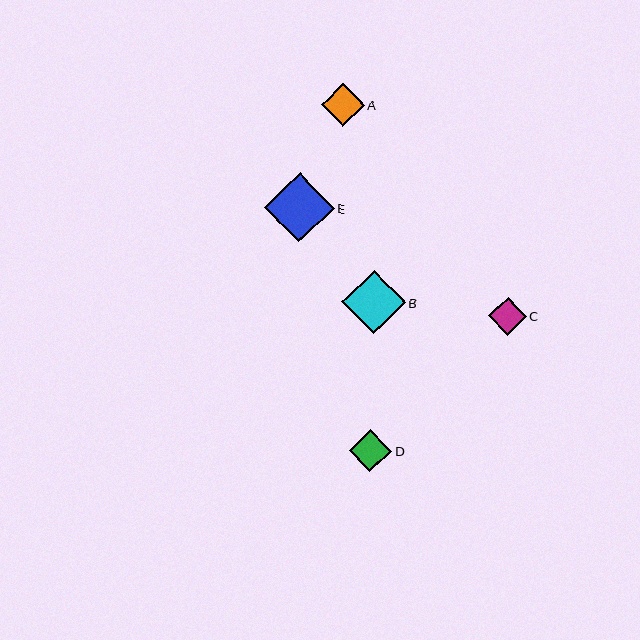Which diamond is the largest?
Diamond E is the largest with a size of approximately 69 pixels.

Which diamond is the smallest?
Diamond C is the smallest with a size of approximately 38 pixels.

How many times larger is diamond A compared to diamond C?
Diamond A is approximately 1.1 times the size of diamond C.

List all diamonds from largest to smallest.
From largest to smallest: E, B, A, D, C.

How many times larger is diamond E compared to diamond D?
Diamond E is approximately 1.6 times the size of diamond D.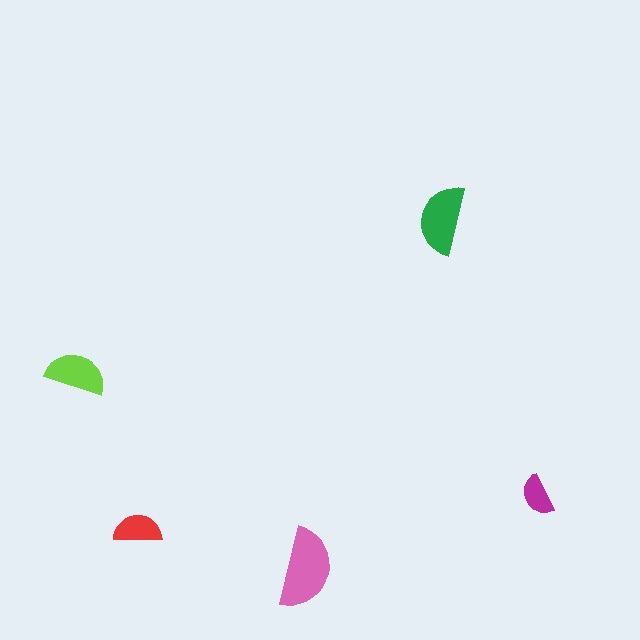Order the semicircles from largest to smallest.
the pink one, the green one, the lime one, the red one, the magenta one.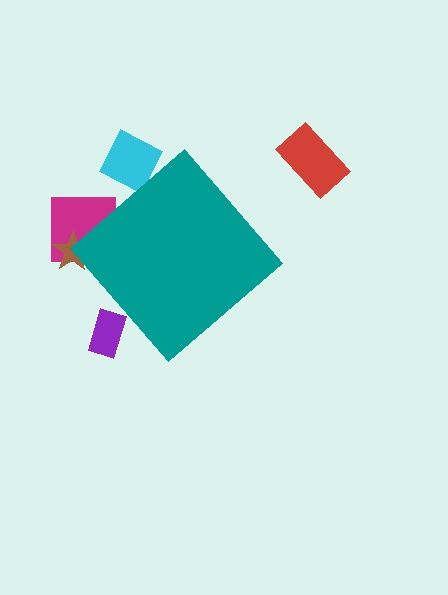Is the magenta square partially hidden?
Yes, the magenta square is partially hidden behind the teal diamond.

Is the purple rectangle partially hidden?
Yes, the purple rectangle is partially hidden behind the teal diamond.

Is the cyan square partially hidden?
Yes, the cyan square is partially hidden behind the teal diamond.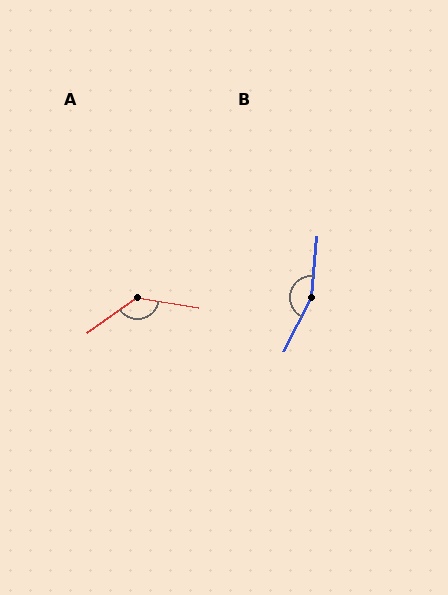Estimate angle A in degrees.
Approximately 136 degrees.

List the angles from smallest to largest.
A (136°), B (158°).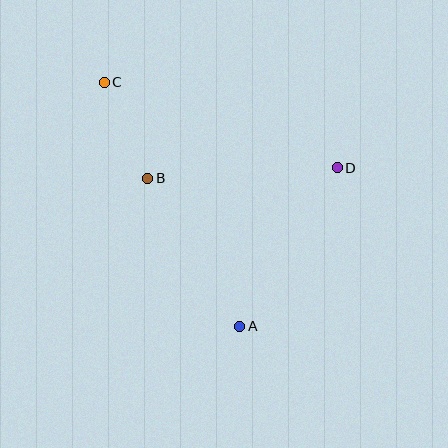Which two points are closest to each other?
Points B and C are closest to each other.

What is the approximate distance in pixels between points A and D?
The distance between A and D is approximately 186 pixels.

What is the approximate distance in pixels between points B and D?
The distance between B and D is approximately 190 pixels.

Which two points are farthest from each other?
Points A and C are farthest from each other.